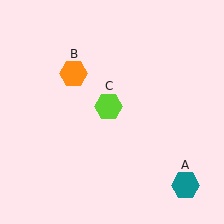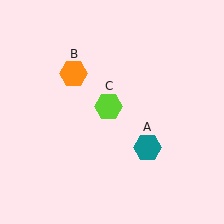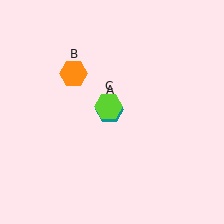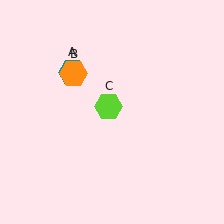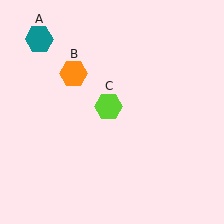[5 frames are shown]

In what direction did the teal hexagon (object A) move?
The teal hexagon (object A) moved up and to the left.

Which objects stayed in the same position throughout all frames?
Orange hexagon (object B) and lime hexagon (object C) remained stationary.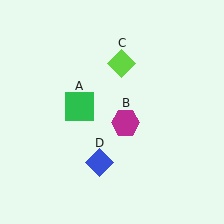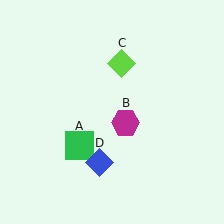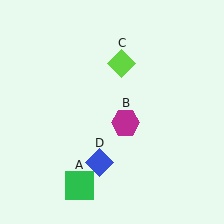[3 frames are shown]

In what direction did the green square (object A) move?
The green square (object A) moved down.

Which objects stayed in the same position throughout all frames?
Magenta hexagon (object B) and lime diamond (object C) and blue diamond (object D) remained stationary.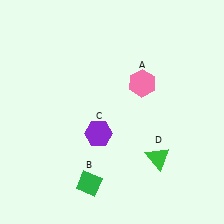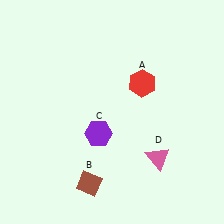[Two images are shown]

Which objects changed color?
A changed from pink to red. B changed from green to brown. D changed from green to pink.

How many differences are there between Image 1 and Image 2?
There are 3 differences between the two images.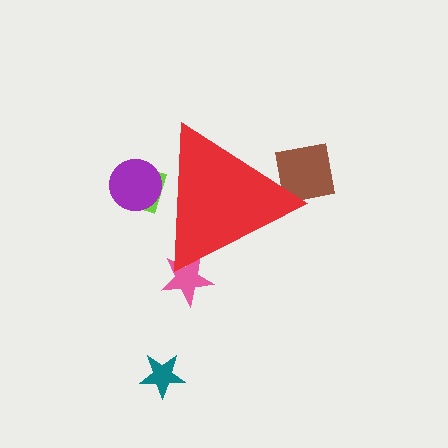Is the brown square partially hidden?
Yes, the brown square is partially hidden behind the red triangle.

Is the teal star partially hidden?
No, the teal star is fully visible.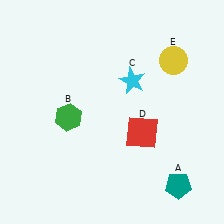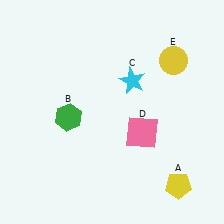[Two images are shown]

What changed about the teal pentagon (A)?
In Image 1, A is teal. In Image 2, it changed to yellow.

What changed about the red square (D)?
In Image 1, D is red. In Image 2, it changed to pink.